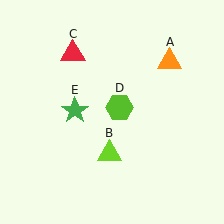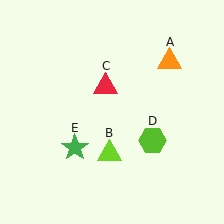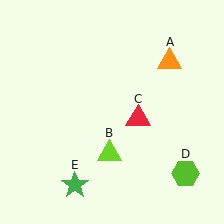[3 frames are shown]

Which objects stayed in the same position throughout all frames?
Orange triangle (object A) and lime triangle (object B) remained stationary.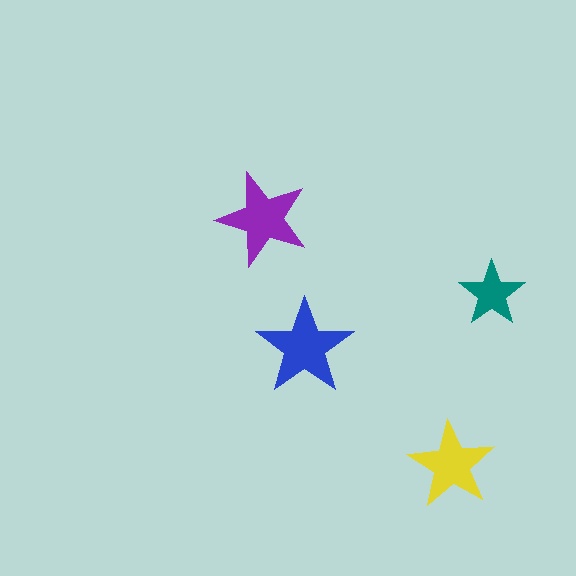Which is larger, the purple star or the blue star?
The blue one.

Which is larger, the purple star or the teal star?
The purple one.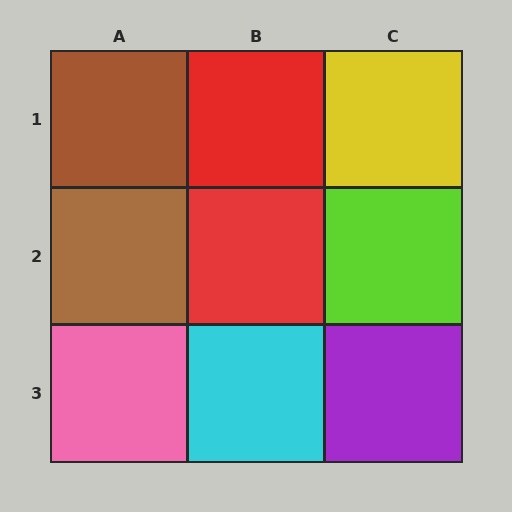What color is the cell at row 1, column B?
Red.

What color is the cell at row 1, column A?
Brown.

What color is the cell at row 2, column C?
Lime.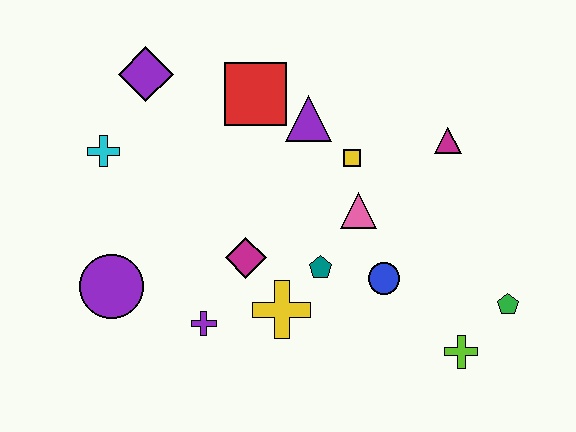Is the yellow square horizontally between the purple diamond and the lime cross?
Yes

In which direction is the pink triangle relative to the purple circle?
The pink triangle is to the right of the purple circle.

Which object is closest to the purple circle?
The purple cross is closest to the purple circle.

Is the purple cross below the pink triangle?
Yes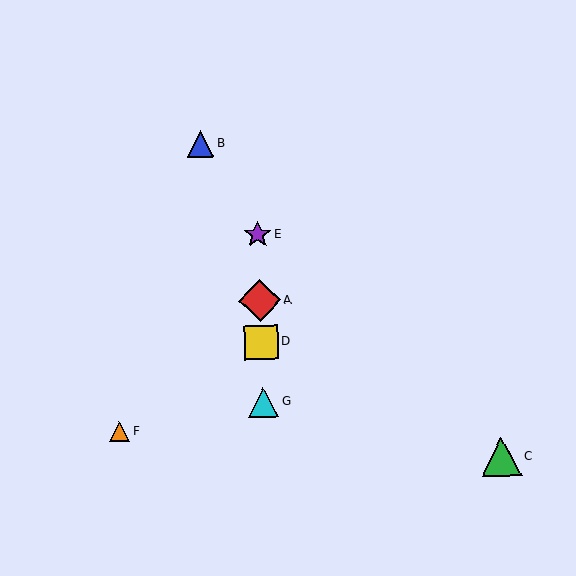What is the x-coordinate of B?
Object B is at x≈201.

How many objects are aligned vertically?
4 objects (A, D, E, G) are aligned vertically.